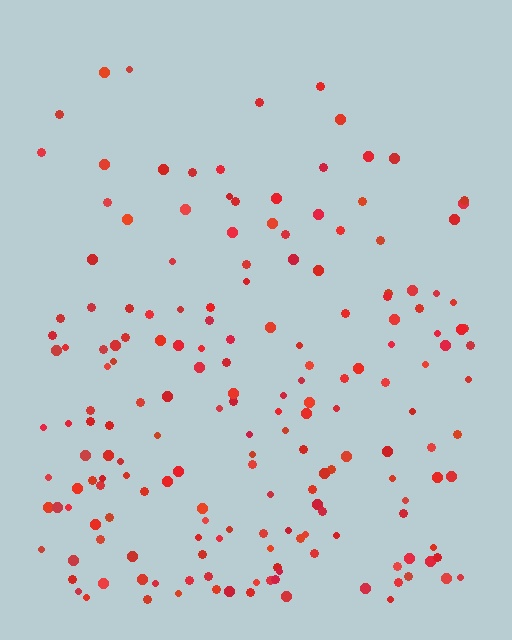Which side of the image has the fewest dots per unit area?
The top.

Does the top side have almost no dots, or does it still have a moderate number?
Still a moderate number, just noticeably fewer than the bottom.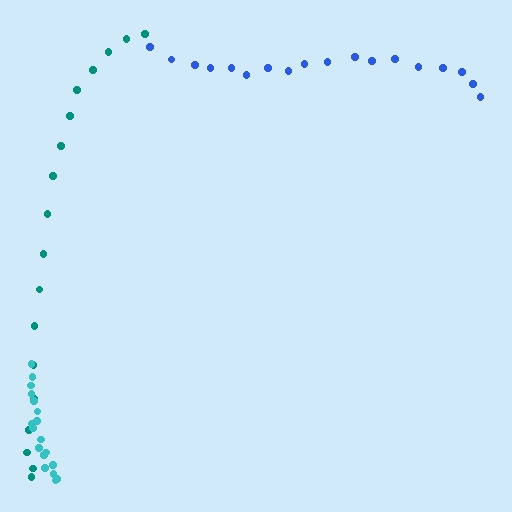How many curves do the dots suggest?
There are 3 distinct paths.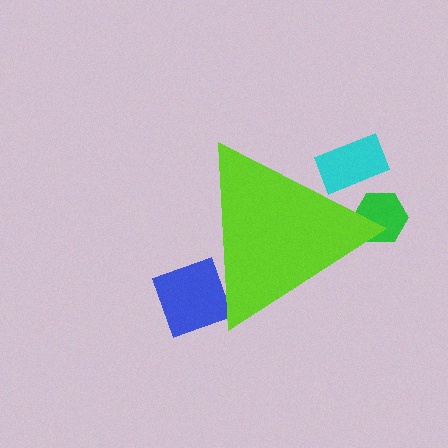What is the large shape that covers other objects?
A lime triangle.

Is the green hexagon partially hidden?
Yes, the green hexagon is partially hidden behind the lime triangle.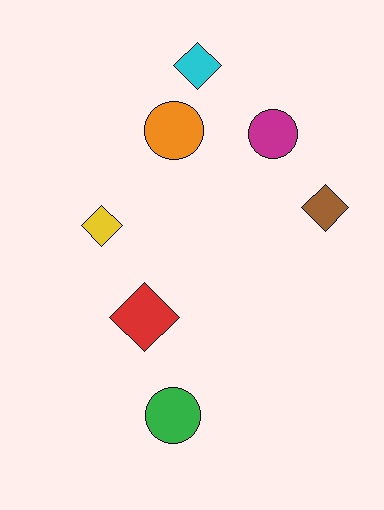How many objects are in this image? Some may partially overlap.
There are 7 objects.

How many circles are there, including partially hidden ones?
There are 3 circles.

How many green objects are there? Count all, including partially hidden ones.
There is 1 green object.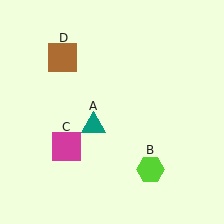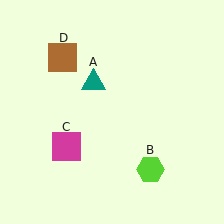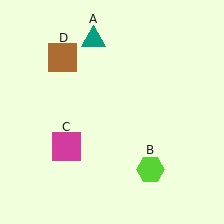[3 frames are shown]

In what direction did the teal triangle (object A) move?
The teal triangle (object A) moved up.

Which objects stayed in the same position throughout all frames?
Lime hexagon (object B) and magenta square (object C) and brown square (object D) remained stationary.